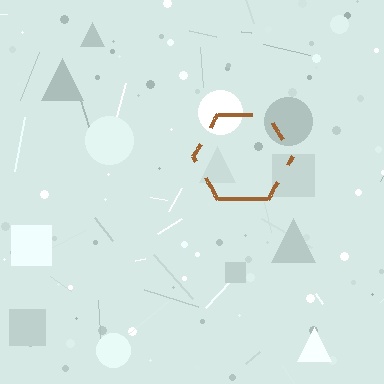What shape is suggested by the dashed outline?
The dashed outline suggests a hexagon.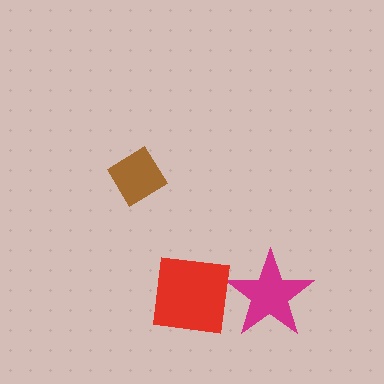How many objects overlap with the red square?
1 object overlaps with the red square.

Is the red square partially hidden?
No, no other shape covers it.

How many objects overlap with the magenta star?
1 object overlaps with the magenta star.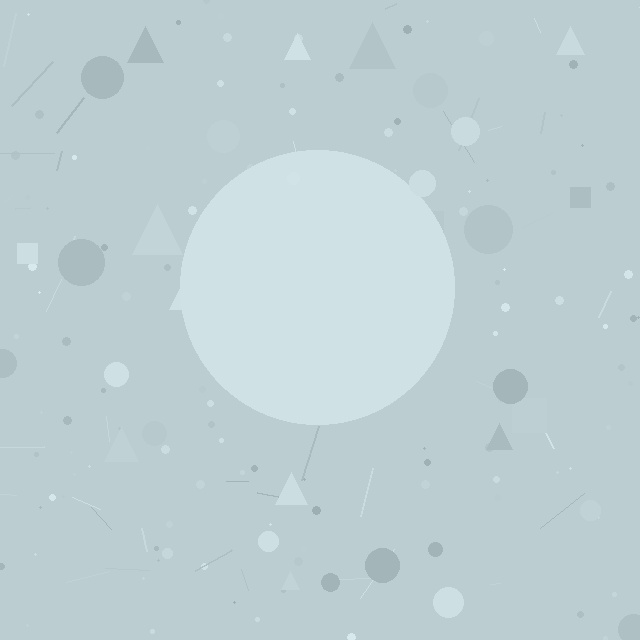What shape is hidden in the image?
A circle is hidden in the image.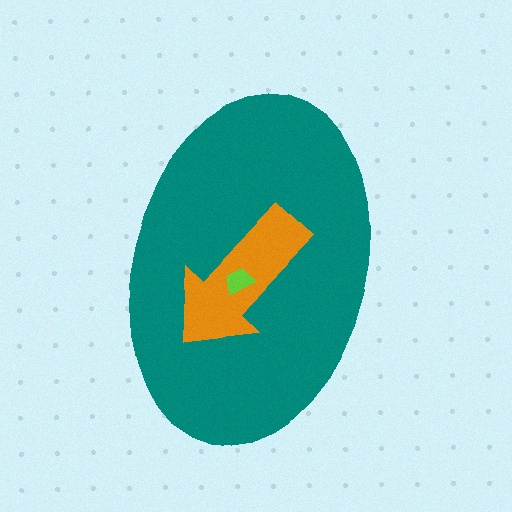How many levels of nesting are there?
3.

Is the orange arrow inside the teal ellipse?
Yes.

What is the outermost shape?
The teal ellipse.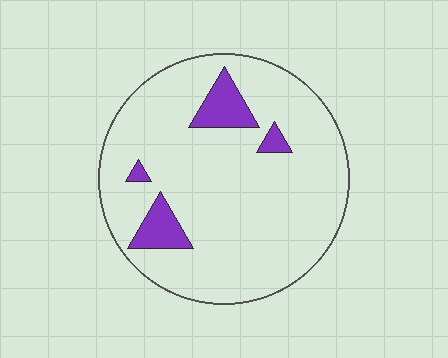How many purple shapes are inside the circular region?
4.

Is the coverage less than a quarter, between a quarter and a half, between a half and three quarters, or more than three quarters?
Less than a quarter.